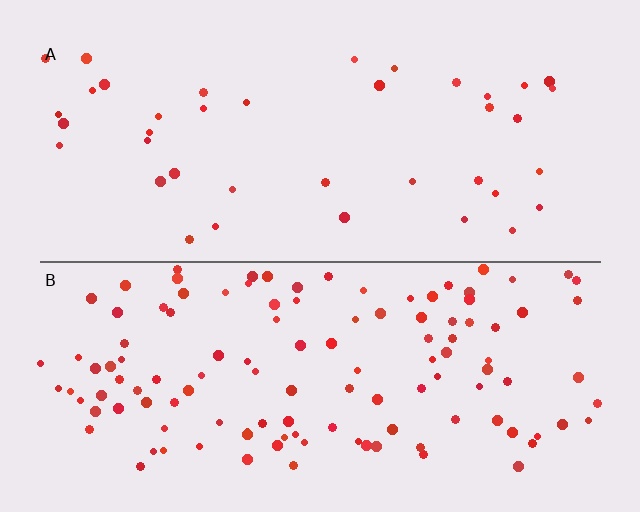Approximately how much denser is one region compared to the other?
Approximately 3.0× — region B over region A.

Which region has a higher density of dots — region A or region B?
B (the bottom).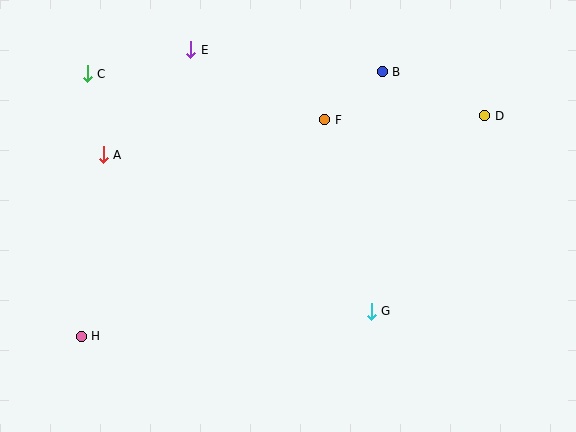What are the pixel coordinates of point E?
Point E is at (191, 50).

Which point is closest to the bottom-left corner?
Point H is closest to the bottom-left corner.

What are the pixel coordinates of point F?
Point F is at (325, 120).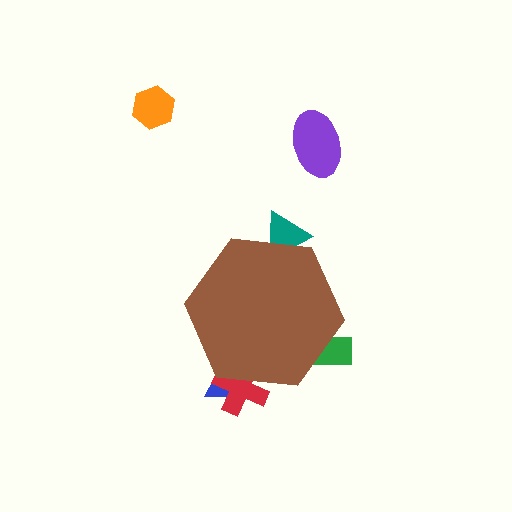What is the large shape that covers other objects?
A brown hexagon.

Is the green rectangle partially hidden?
Yes, the green rectangle is partially hidden behind the brown hexagon.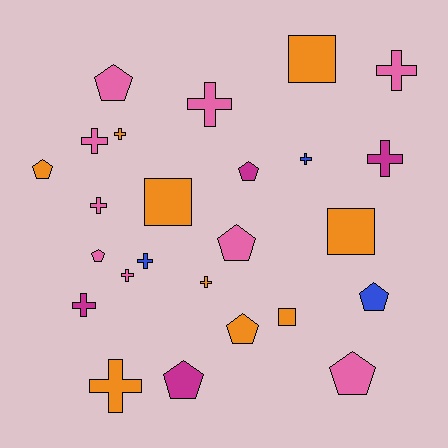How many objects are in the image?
There are 25 objects.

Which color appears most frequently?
Pink, with 9 objects.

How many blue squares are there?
There are no blue squares.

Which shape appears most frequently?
Cross, with 12 objects.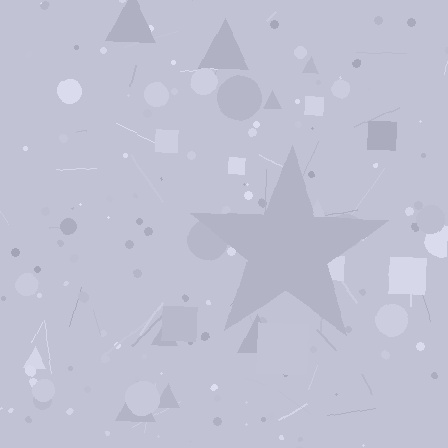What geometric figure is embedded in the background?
A star is embedded in the background.